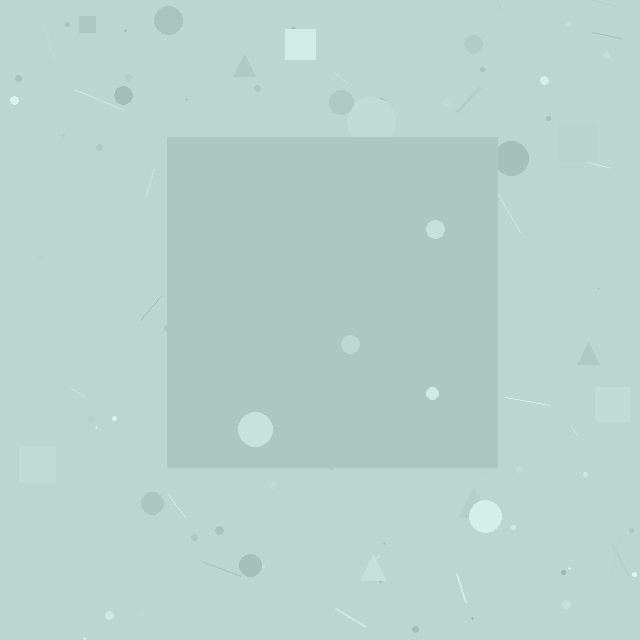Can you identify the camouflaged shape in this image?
The camouflaged shape is a square.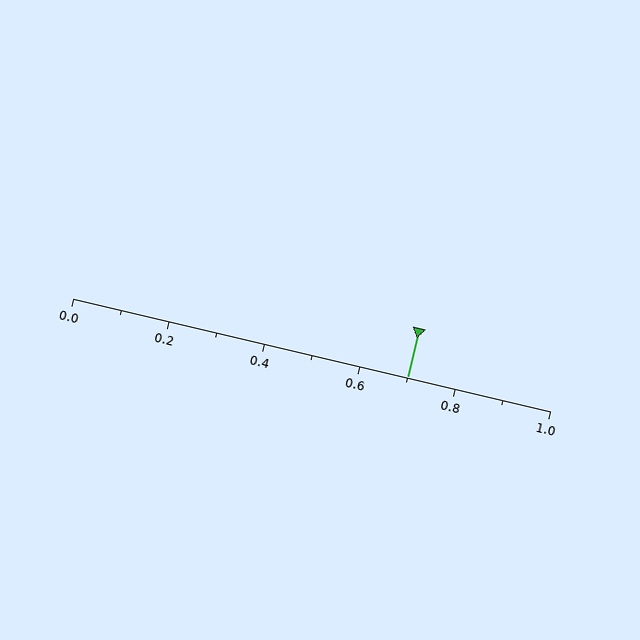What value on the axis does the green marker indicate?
The marker indicates approximately 0.7.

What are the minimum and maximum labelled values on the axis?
The axis runs from 0.0 to 1.0.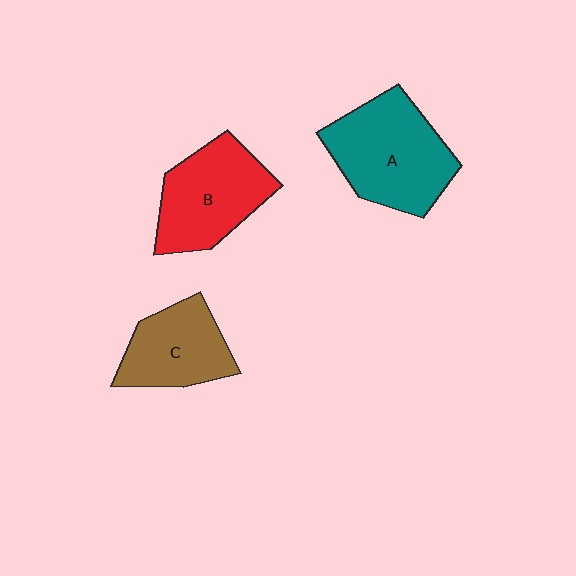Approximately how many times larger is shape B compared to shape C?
Approximately 1.2 times.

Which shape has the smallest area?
Shape C (brown).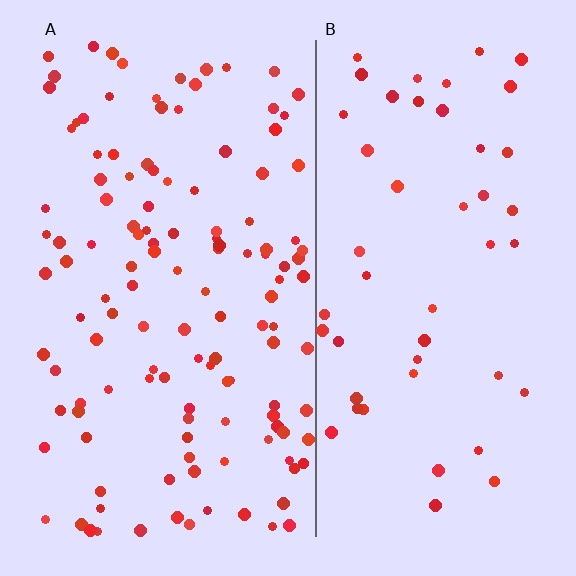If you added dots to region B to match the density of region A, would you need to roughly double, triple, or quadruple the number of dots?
Approximately triple.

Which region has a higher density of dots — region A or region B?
A (the left).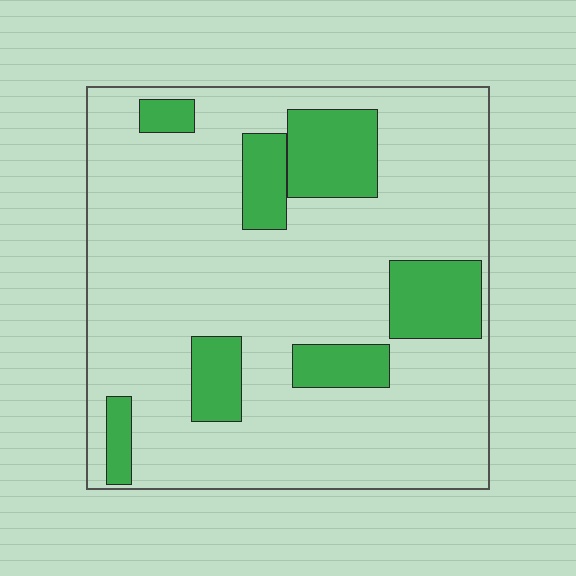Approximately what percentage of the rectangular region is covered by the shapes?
Approximately 20%.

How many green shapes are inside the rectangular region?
7.